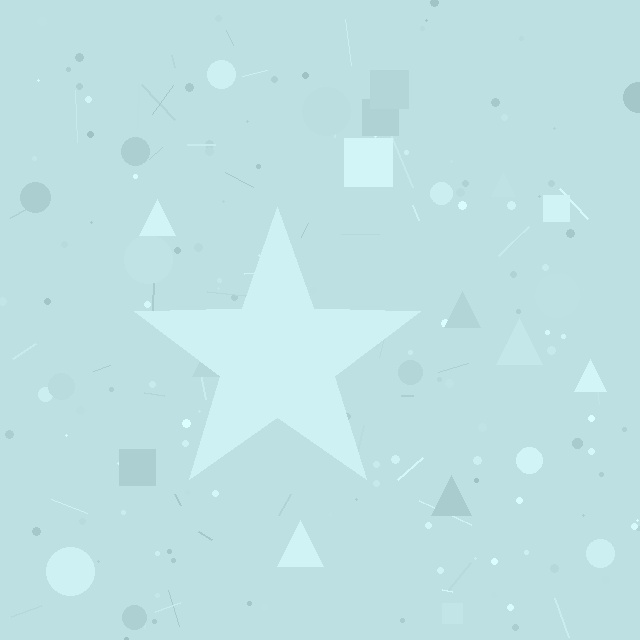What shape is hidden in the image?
A star is hidden in the image.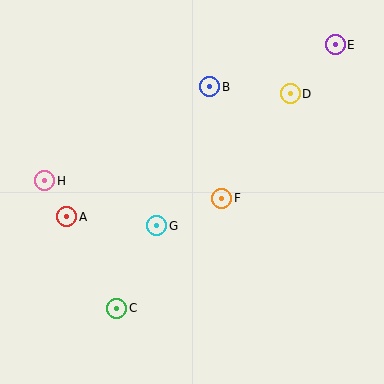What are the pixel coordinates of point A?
Point A is at (67, 217).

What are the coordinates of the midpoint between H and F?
The midpoint between H and F is at (133, 189).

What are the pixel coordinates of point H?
Point H is at (45, 181).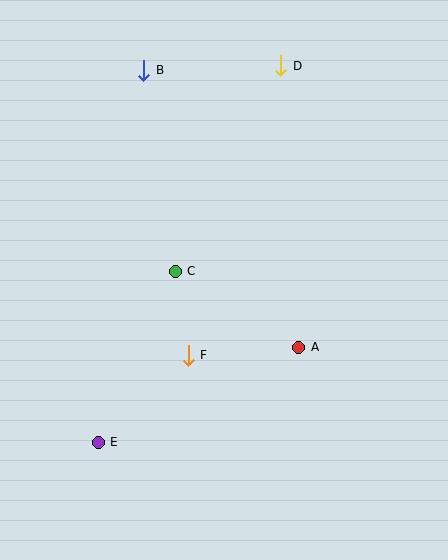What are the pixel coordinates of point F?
Point F is at (188, 355).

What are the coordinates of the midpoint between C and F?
The midpoint between C and F is at (182, 313).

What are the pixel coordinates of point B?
Point B is at (144, 70).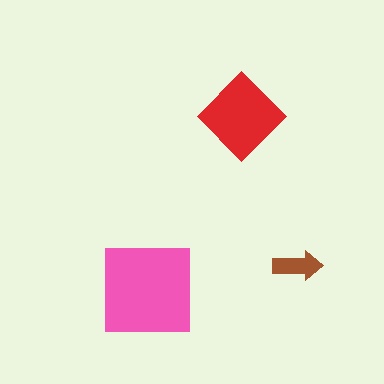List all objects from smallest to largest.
The brown arrow, the red diamond, the pink square.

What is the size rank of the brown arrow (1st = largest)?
3rd.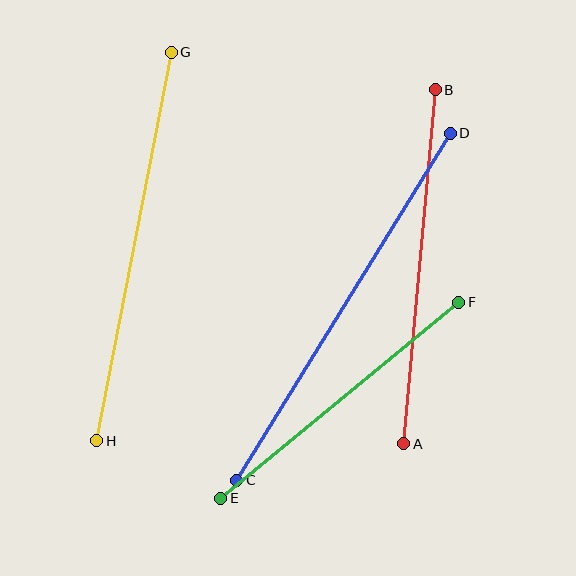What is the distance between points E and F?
The distance is approximately 309 pixels.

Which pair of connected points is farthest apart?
Points C and D are farthest apart.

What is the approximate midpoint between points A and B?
The midpoint is at approximately (419, 267) pixels.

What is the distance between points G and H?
The distance is approximately 396 pixels.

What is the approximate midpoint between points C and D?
The midpoint is at approximately (343, 307) pixels.